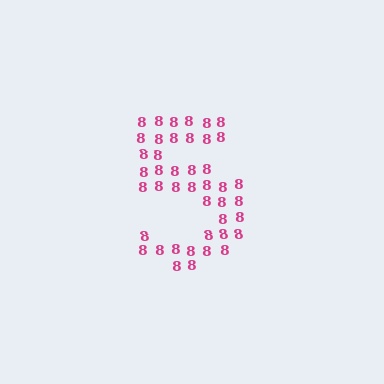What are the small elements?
The small elements are digit 8's.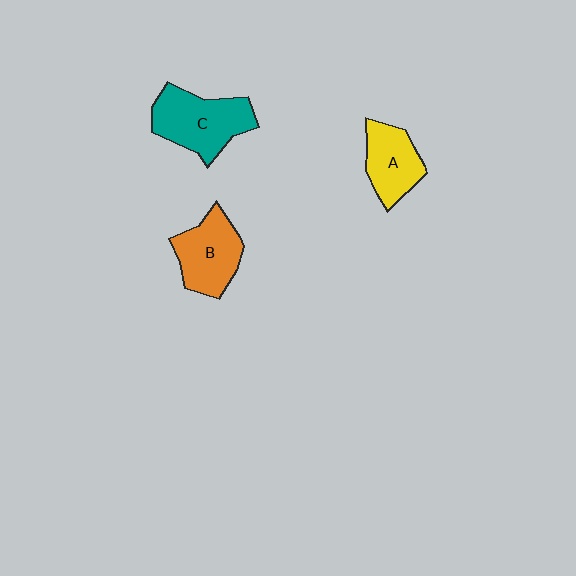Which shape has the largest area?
Shape C (teal).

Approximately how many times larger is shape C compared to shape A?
Approximately 1.4 times.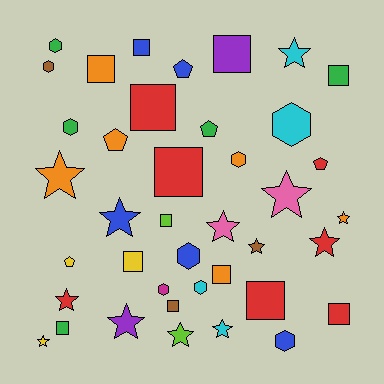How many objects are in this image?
There are 40 objects.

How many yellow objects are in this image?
There are 3 yellow objects.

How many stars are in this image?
There are 13 stars.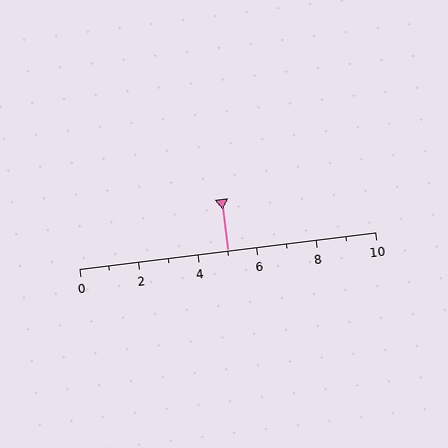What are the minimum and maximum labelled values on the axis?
The axis runs from 0 to 10.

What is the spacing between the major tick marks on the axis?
The major ticks are spaced 2 apart.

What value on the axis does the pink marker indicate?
The marker indicates approximately 5.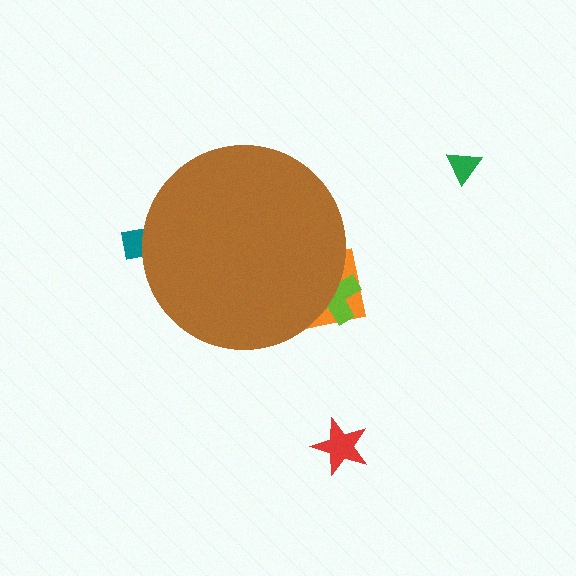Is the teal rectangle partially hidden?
Yes, the teal rectangle is partially hidden behind the brown circle.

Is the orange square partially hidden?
Yes, the orange square is partially hidden behind the brown circle.